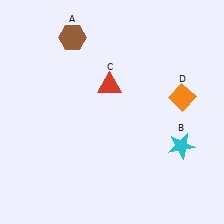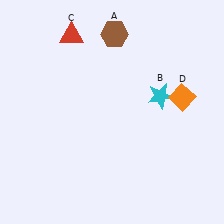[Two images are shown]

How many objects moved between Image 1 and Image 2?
3 objects moved between the two images.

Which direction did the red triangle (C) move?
The red triangle (C) moved up.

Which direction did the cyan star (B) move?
The cyan star (B) moved up.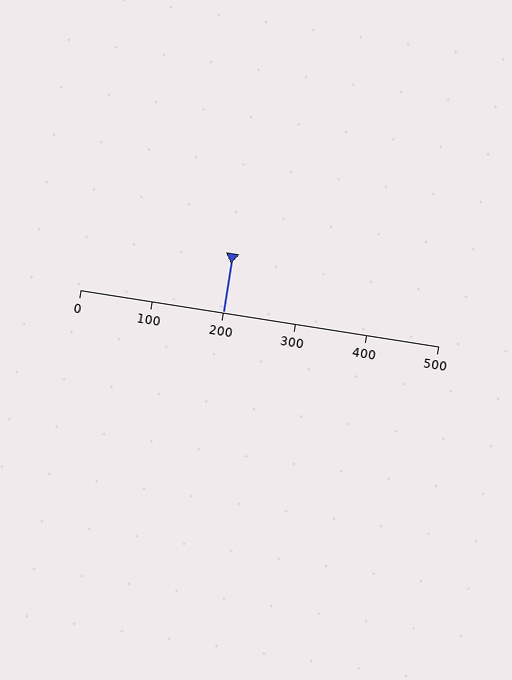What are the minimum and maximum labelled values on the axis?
The axis runs from 0 to 500.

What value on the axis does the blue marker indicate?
The marker indicates approximately 200.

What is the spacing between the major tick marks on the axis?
The major ticks are spaced 100 apart.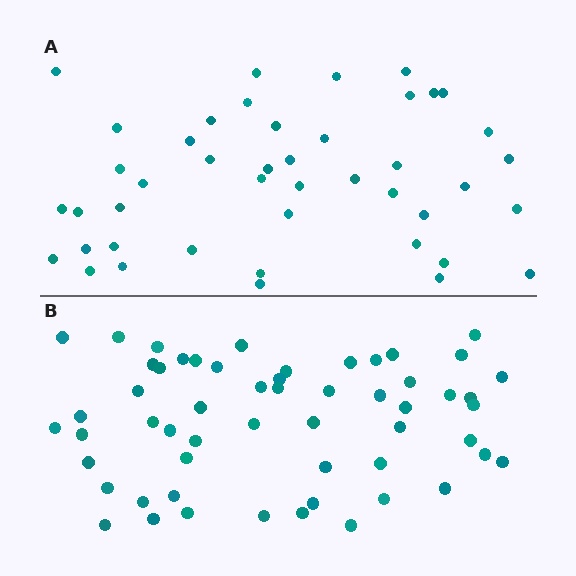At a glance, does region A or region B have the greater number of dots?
Region B (the bottom region) has more dots.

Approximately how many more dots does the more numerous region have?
Region B has roughly 12 or so more dots than region A.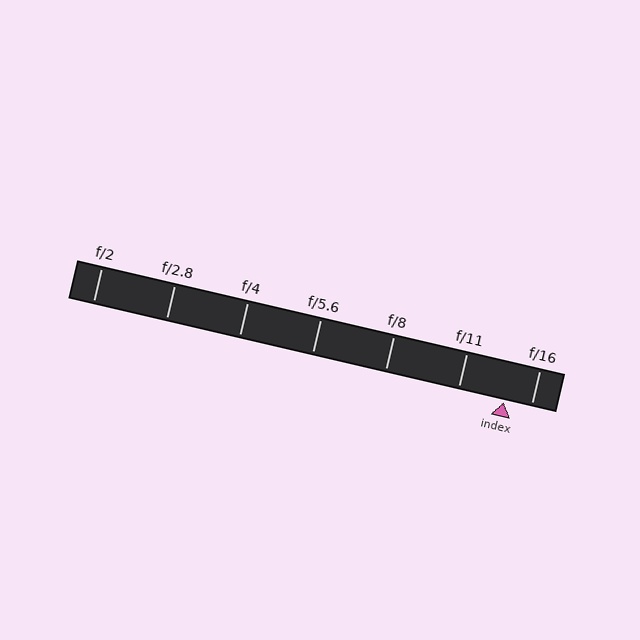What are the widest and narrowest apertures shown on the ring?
The widest aperture shown is f/2 and the narrowest is f/16.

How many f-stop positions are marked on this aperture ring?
There are 7 f-stop positions marked.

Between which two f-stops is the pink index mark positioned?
The index mark is between f/11 and f/16.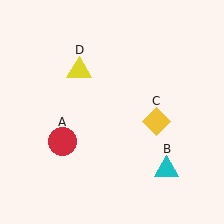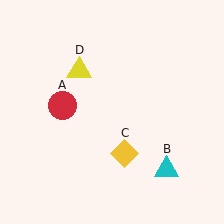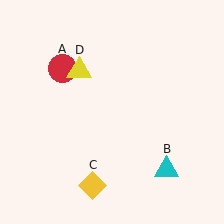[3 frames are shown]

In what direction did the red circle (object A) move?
The red circle (object A) moved up.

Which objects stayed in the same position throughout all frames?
Cyan triangle (object B) and yellow triangle (object D) remained stationary.